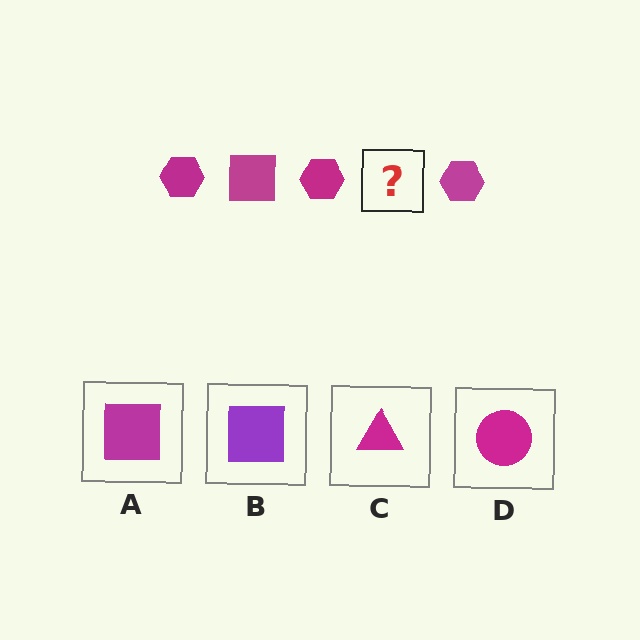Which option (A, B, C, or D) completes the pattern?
A.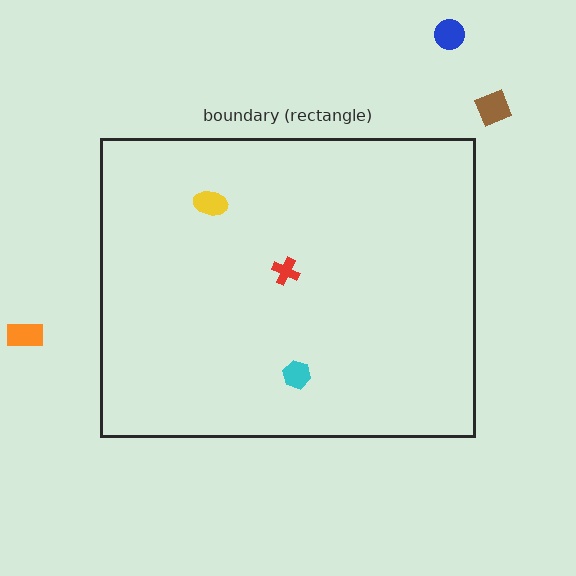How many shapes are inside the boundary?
3 inside, 3 outside.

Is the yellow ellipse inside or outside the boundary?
Inside.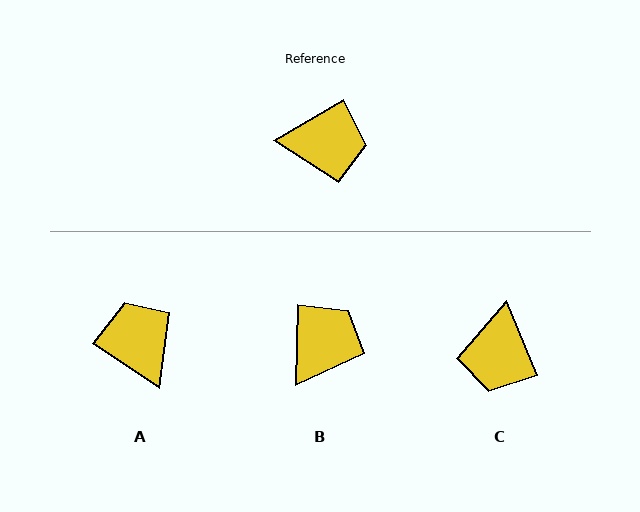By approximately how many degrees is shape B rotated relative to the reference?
Approximately 58 degrees counter-clockwise.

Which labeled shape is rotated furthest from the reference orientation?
A, about 116 degrees away.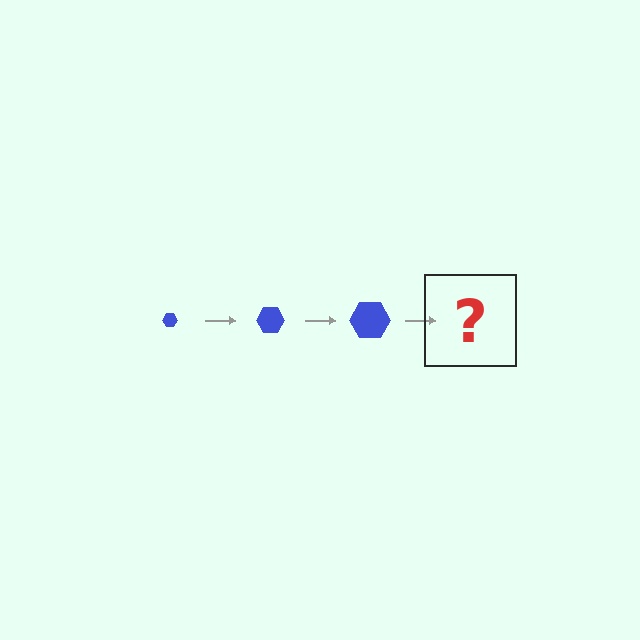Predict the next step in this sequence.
The next step is a blue hexagon, larger than the previous one.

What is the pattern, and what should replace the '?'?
The pattern is that the hexagon gets progressively larger each step. The '?' should be a blue hexagon, larger than the previous one.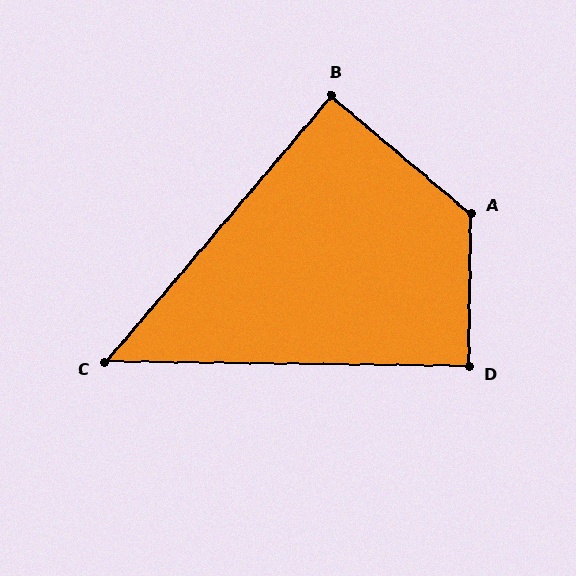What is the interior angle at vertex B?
Approximately 90 degrees (approximately right).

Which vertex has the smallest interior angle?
C, at approximately 50 degrees.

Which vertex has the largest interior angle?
A, at approximately 130 degrees.